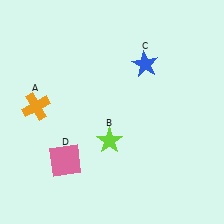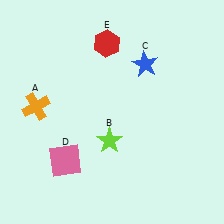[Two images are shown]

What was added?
A red hexagon (E) was added in Image 2.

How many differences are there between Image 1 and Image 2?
There is 1 difference between the two images.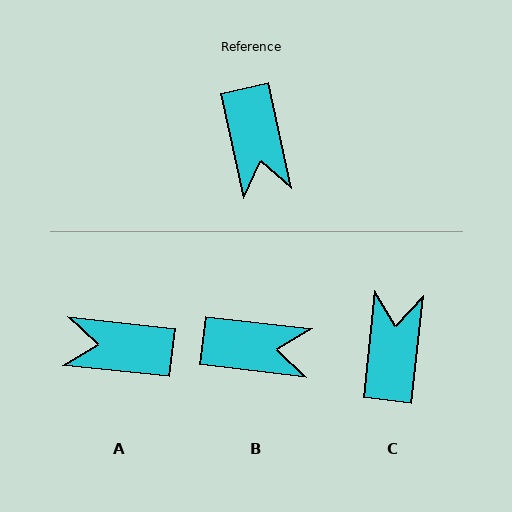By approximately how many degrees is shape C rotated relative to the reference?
Approximately 161 degrees counter-clockwise.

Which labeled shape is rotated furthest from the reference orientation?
C, about 161 degrees away.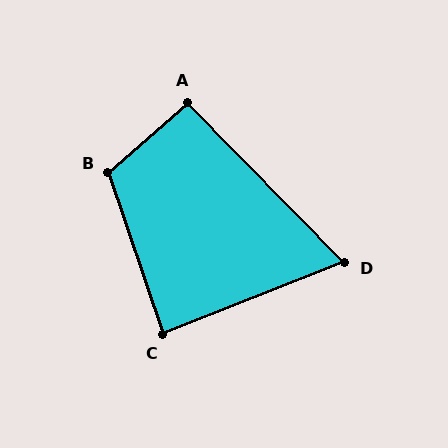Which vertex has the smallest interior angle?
D, at approximately 67 degrees.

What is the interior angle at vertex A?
Approximately 93 degrees (approximately right).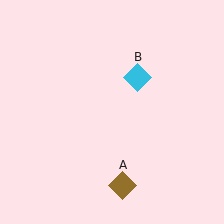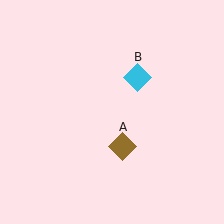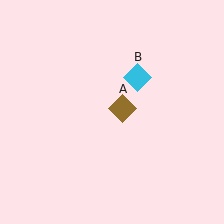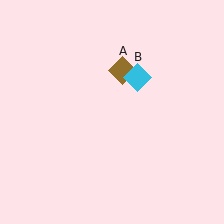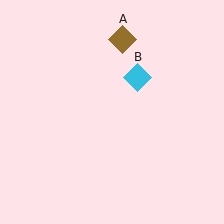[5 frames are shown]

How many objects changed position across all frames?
1 object changed position: brown diamond (object A).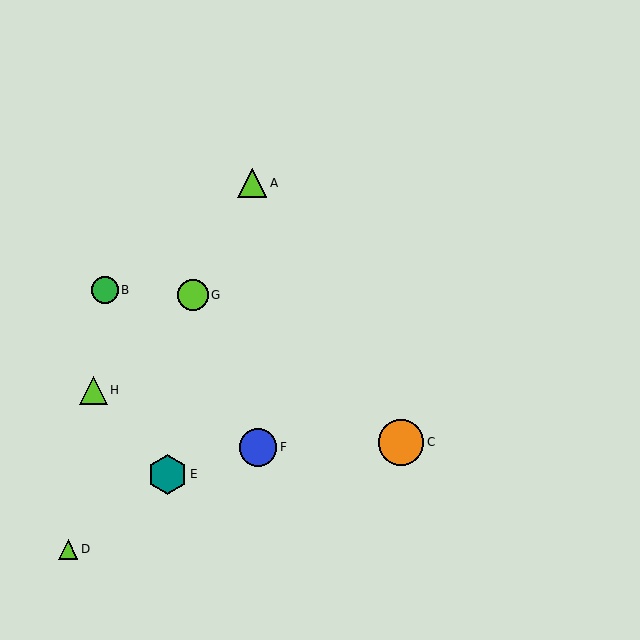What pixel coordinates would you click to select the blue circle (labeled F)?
Click at (258, 448) to select the blue circle F.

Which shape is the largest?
The orange circle (labeled C) is the largest.